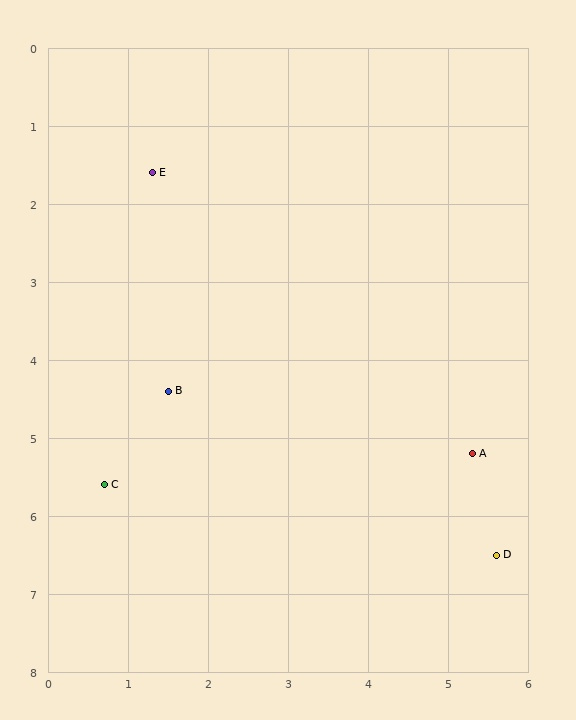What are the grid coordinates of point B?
Point B is at approximately (1.5, 4.4).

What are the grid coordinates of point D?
Point D is at approximately (5.6, 6.5).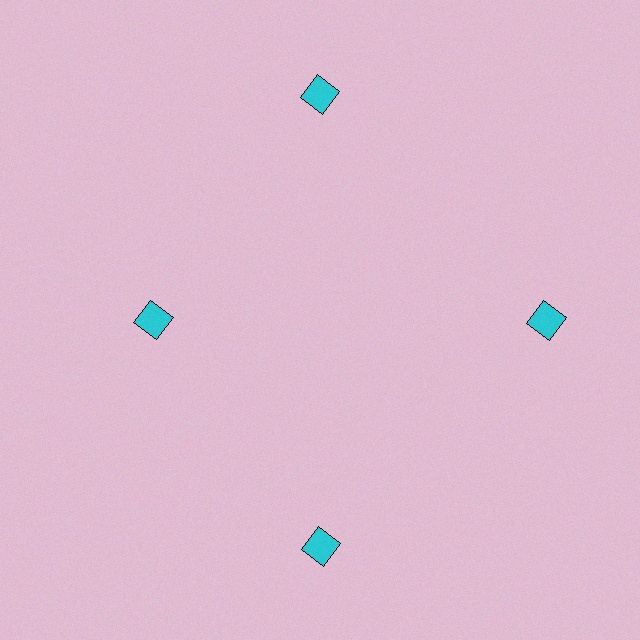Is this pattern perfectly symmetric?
No. The 4 cyan squares are arranged in a ring, but one element near the 9 o'clock position is pulled inward toward the center, breaking the 4-fold rotational symmetry.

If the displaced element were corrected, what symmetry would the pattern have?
It would have 4-fold rotational symmetry — the pattern would map onto itself every 90 degrees.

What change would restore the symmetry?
The symmetry would be restored by moving it outward, back onto the ring so that all 4 squares sit at equal angles and equal distance from the center.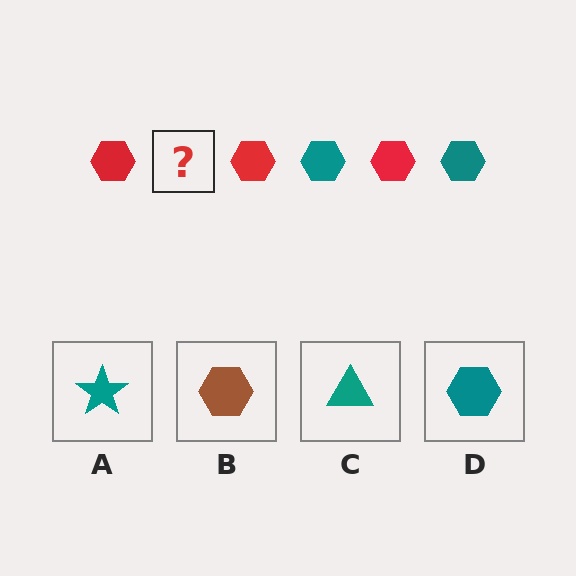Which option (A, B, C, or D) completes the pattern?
D.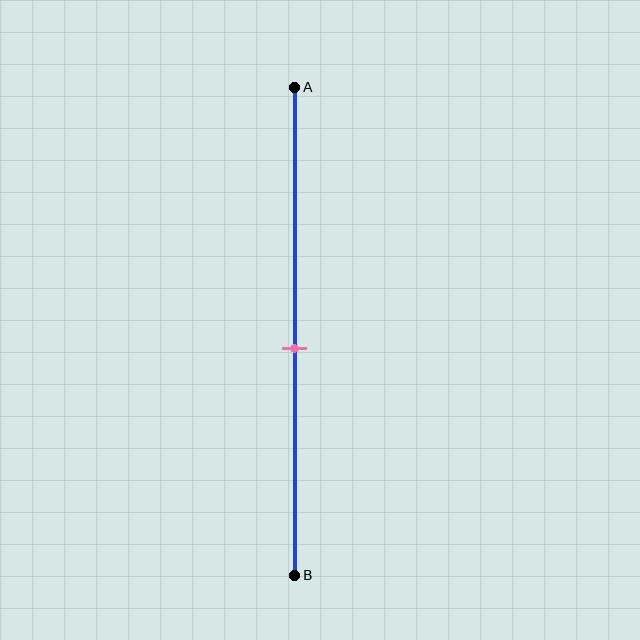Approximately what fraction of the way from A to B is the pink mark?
The pink mark is approximately 55% of the way from A to B.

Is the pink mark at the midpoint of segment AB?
No, the mark is at about 55% from A, not at the 50% midpoint.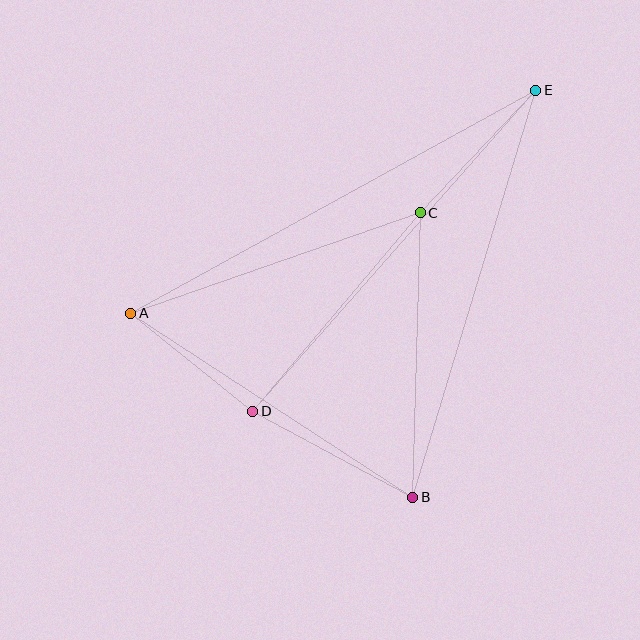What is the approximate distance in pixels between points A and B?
The distance between A and B is approximately 337 pixels.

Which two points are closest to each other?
Points A and D are closest to each other.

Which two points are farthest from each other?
Points A and E are farthest from each other.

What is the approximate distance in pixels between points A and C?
The distance between A and C is approximately 307 pixels.